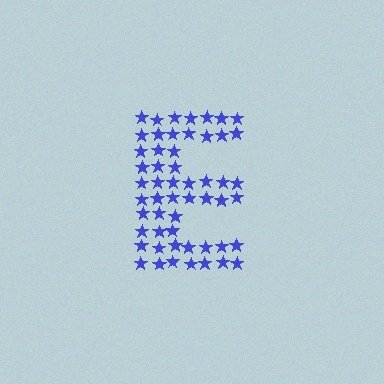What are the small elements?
The small elements are stars.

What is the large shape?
The large shape is the letter E.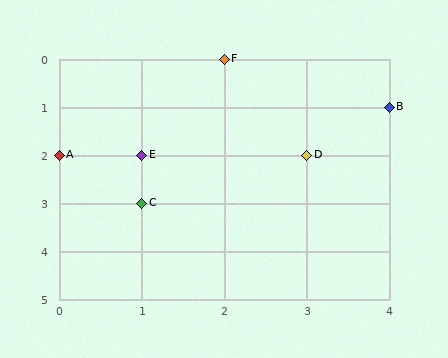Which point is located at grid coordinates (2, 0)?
Point F is at (2, 0).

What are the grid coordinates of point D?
Point D is at grid coordinates (3, 2).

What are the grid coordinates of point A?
Point A is at grid coordinates (0, 2).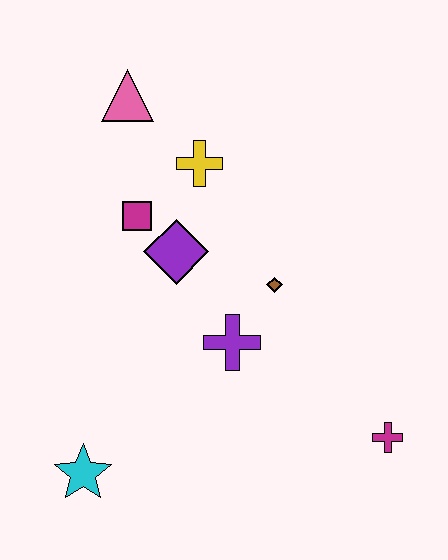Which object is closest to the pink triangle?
The yellow cross is closest to the pink triangle.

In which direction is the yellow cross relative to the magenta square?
The yellow cross is to the right of the magenta square.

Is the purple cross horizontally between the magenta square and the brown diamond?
Yes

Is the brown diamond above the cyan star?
Yes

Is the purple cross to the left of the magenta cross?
Yes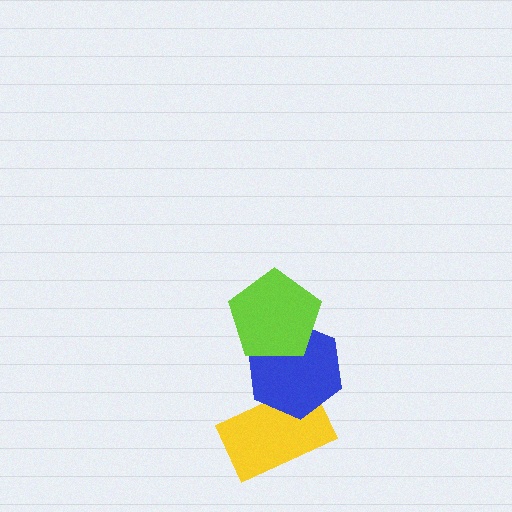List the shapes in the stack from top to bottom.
From top to bottom: the lime pentagon, the blue hexagon, the yellow rectangle.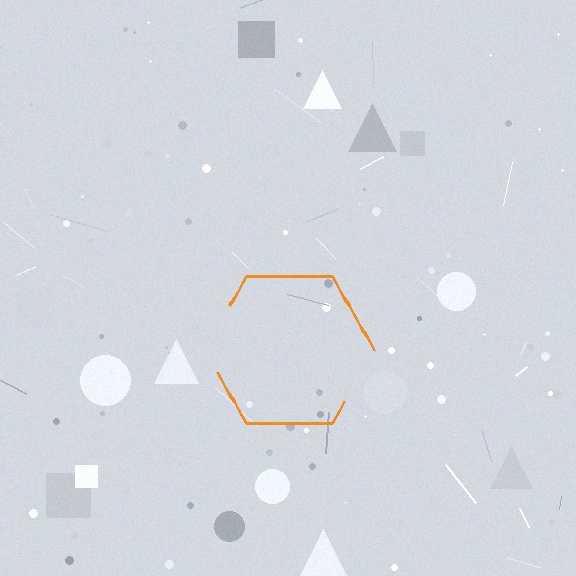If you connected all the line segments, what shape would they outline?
They would outline a hexagon.